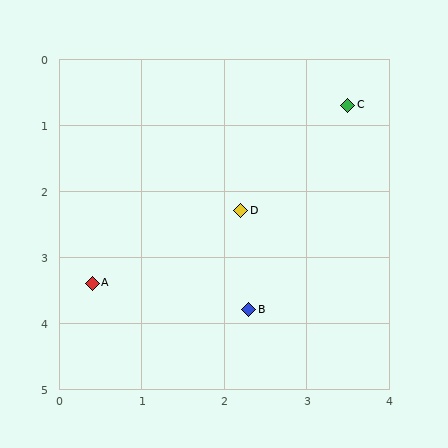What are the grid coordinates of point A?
Point A is at approximately (0.4, 3.4).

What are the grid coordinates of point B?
Point B is at approximately (2.3, 3.8).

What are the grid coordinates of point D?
Point D is at approximately (2.2, 2.3).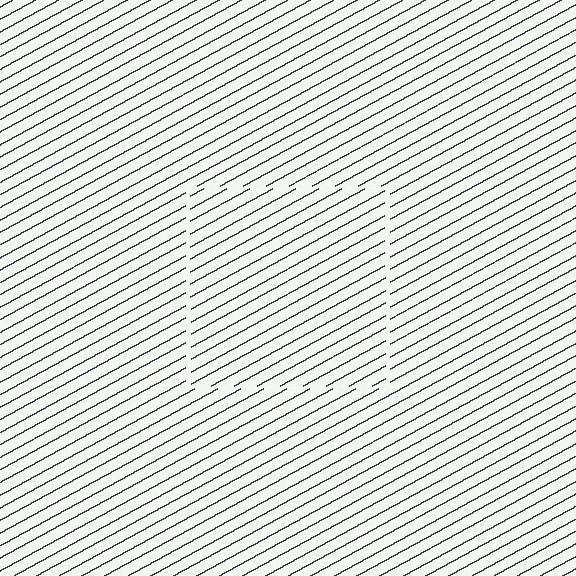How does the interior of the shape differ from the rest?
The interior of the shape contains the same grating, shifted by half a period — the contour is defined by the phase discontinuity where line-ends from the inner and outer gratings abut.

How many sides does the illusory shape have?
4 sides — the line-ends trace a square.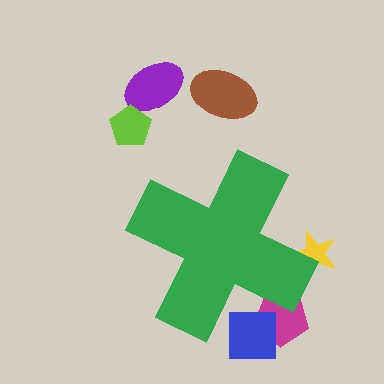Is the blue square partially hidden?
Yes, the blue square is partially hidden behind the green cross.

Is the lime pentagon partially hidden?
No, the lime pentagon is fully visible.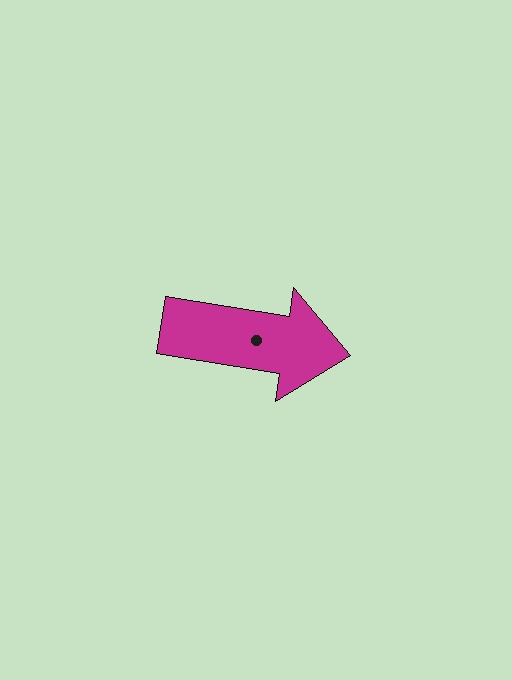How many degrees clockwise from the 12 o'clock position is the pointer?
Approximately 99 degrees.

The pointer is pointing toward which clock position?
Roughly 3 o'clock.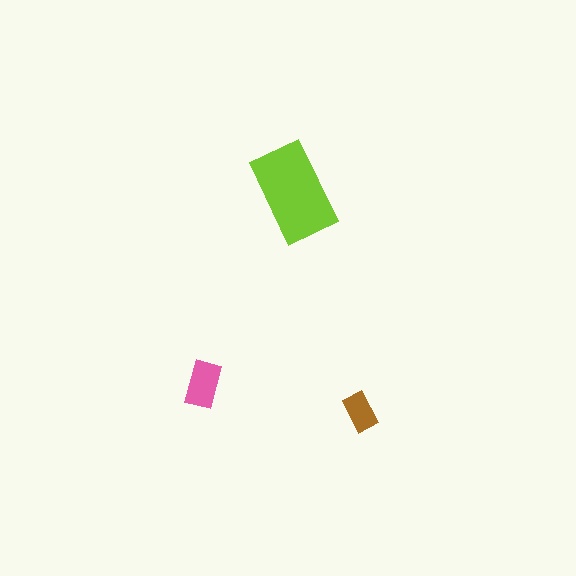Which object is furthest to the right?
The brown rectangle is rightmost.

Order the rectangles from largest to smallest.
the lime one, the pink one, the brown one.